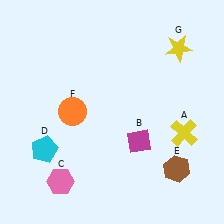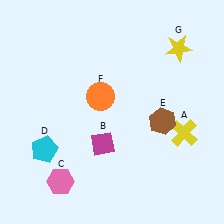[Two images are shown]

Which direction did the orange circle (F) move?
The orange circle (F) moved right.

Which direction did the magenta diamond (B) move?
The magenta diamond (B) moved left.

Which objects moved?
The objects that moved are: the magenta diamond (B), the brown hexagon (E), the orange circle (F).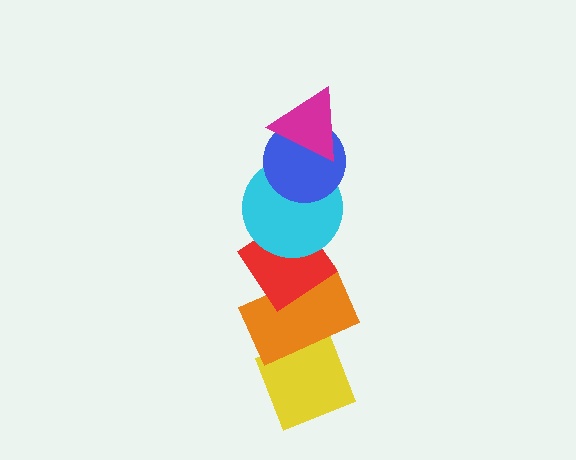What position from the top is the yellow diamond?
The yellow diamond is 6th from the top.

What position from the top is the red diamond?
The red diamond is 4th from the top.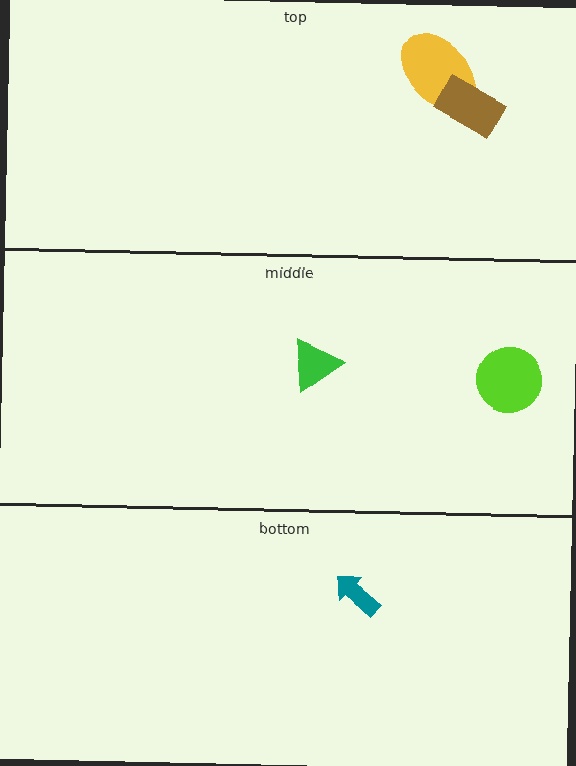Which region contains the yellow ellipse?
The top region.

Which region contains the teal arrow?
The bottom region.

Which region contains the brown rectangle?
The top region.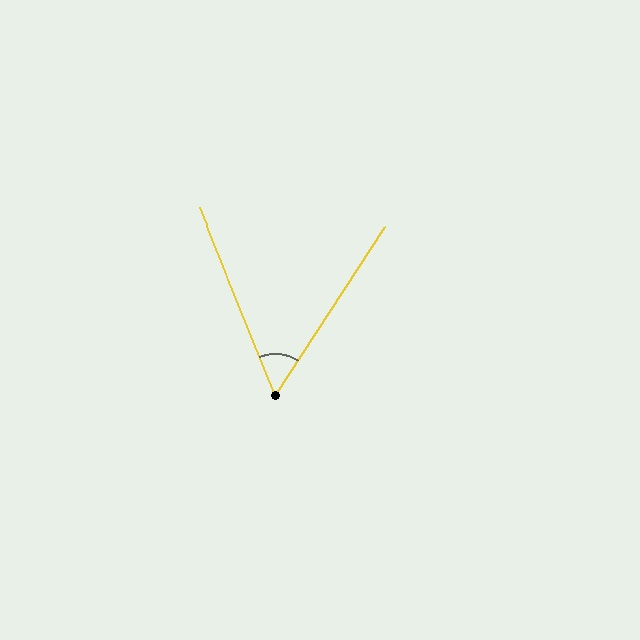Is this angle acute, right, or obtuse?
It is acute.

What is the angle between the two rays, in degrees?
Approximately 55 degrees.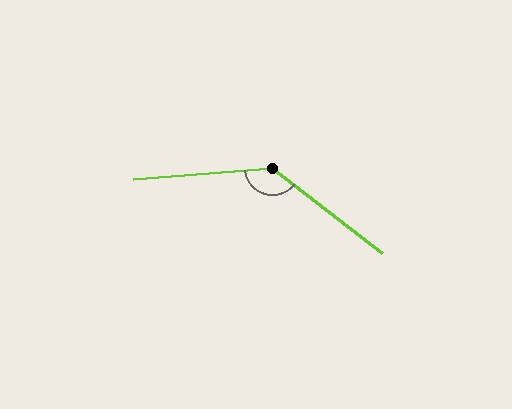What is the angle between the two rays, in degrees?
Approximately 138 degrees.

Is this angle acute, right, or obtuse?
It is obtuse.